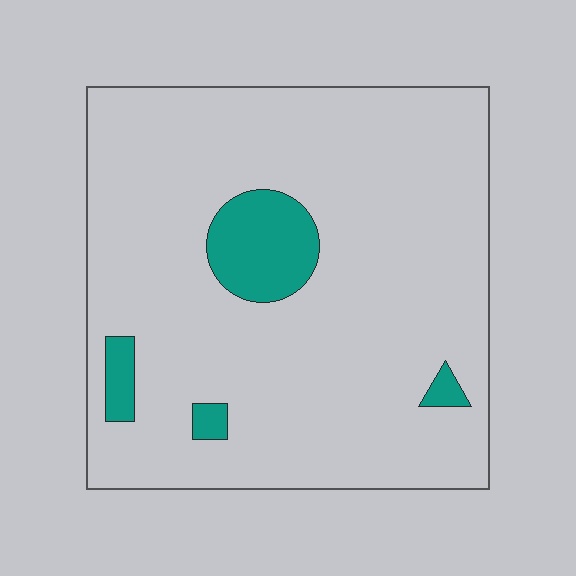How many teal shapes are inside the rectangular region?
4.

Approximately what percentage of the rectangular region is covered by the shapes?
Approximately 10%.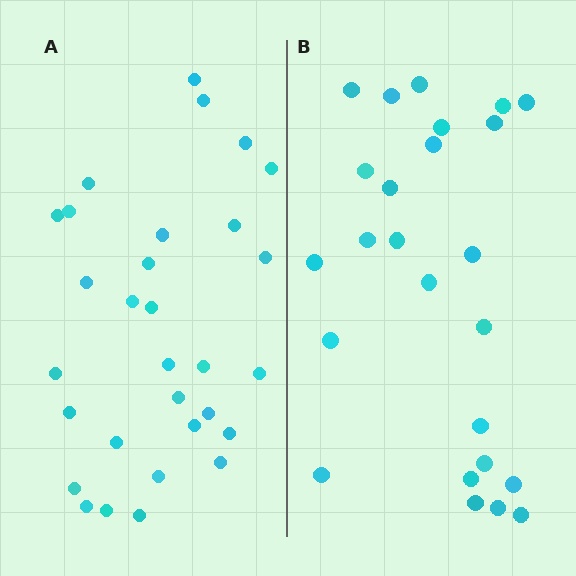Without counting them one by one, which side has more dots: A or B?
Region A (the left region) has more dots.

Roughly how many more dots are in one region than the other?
Region A has about 5 more dots than region B.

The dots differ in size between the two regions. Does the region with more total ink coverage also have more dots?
No. Region B has more total ink coverage because its dots are larger, but region A actually contains more individual dots. Total area can be misleading — the number of items is what matters here.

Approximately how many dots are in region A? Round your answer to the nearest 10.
About 30 dots.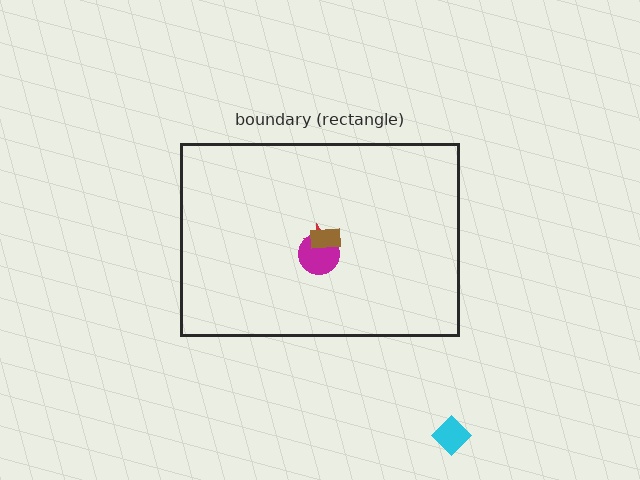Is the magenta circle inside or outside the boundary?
Inside.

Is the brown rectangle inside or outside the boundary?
Inside.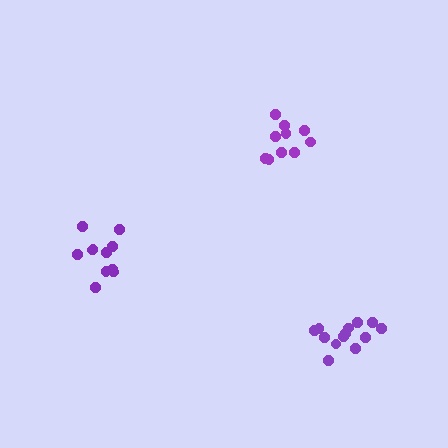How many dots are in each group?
Group 1: 11 dots, Group 2: 10 dots, Group 3: 13 dots (34 total).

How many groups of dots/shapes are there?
There are 3 groups.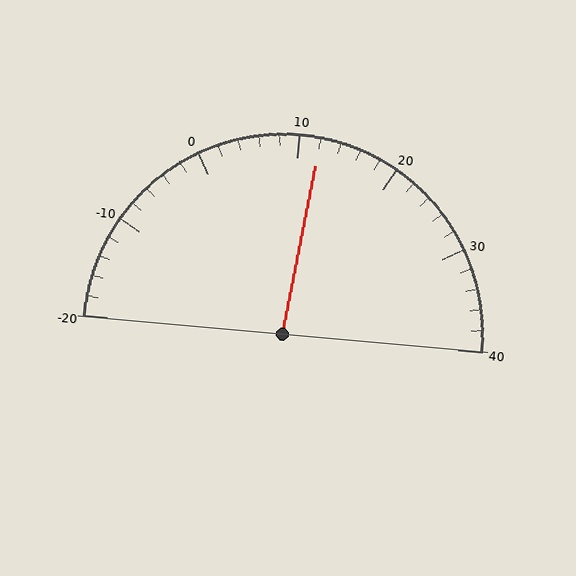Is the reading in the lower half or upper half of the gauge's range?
The reading is in the upper half of the range (-20 to 40).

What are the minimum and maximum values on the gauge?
The gauge ranges from -20 to 40.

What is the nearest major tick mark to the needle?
The nearest major tick mark is 10.